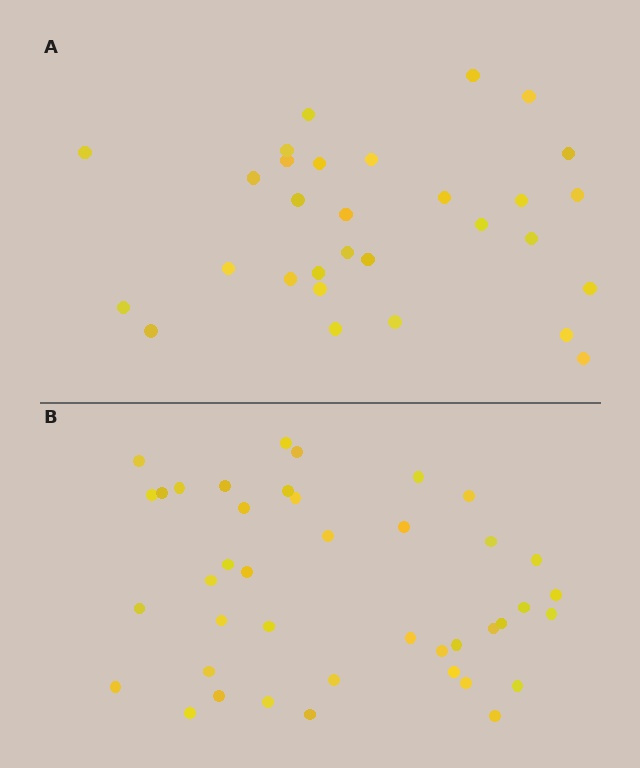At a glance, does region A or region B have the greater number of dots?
Region B (the bottom region) has more dots.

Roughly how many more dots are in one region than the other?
Region B has roughly 12 or so more dots than region A.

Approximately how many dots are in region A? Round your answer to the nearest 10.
About 30 dots.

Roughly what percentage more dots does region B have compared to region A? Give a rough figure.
About 35% more.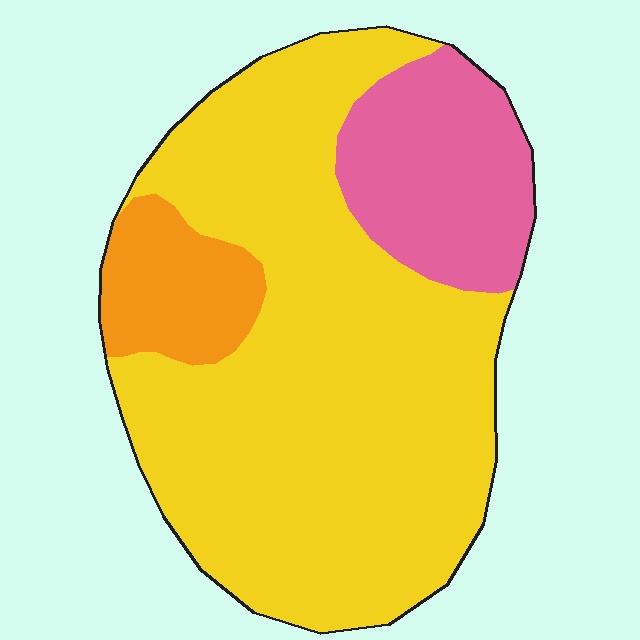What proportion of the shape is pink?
Pink covers roughly 20% of the shape.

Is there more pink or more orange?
Pink.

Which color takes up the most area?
Yellow, at roughly 70%.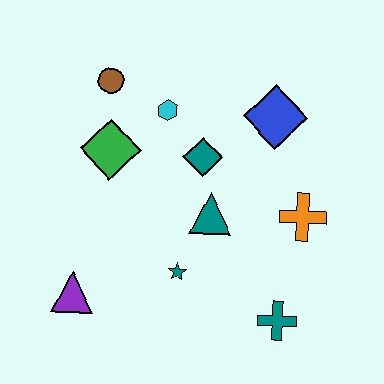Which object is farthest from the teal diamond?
The purple triangle is farthest from the teal diamond.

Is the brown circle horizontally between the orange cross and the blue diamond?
No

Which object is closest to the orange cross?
The teal triangle is closest to the orange cross.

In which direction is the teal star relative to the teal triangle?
The teal star is below the teal triangle.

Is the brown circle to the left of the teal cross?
Yes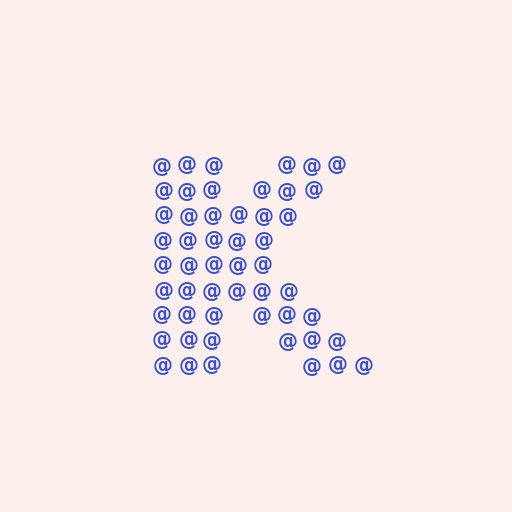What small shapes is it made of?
It is made of small at signs.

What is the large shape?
The large shape is the letter K.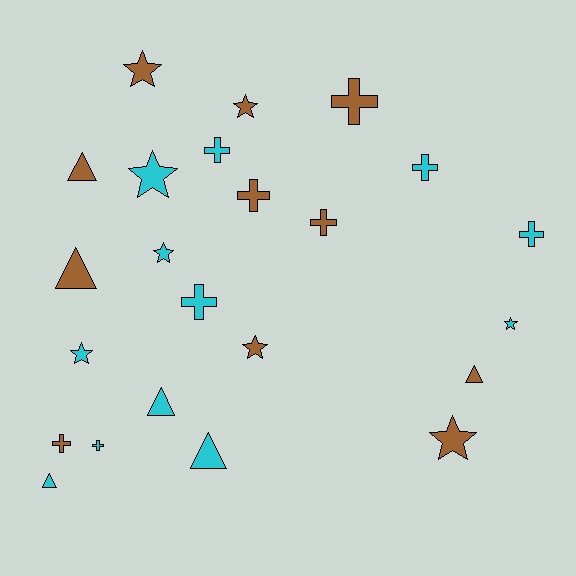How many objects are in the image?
There are 23 objects.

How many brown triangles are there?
There are 3 brown triangles.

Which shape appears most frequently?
Cross, with 9 objects.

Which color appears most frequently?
Cyan, with 12 objects.